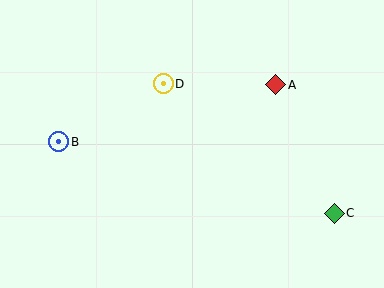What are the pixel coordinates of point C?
Point C is at (334, 213).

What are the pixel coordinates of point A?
Point A is at (276, 85).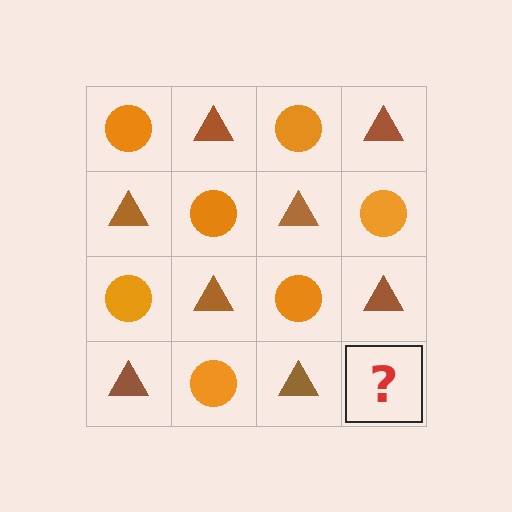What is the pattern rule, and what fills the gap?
The rule is that it alternates orange circle and brown triangle in a checkerboard pattern. The gap should be filled with an orange circle.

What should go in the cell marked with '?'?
The missing cell should contain an orange circle.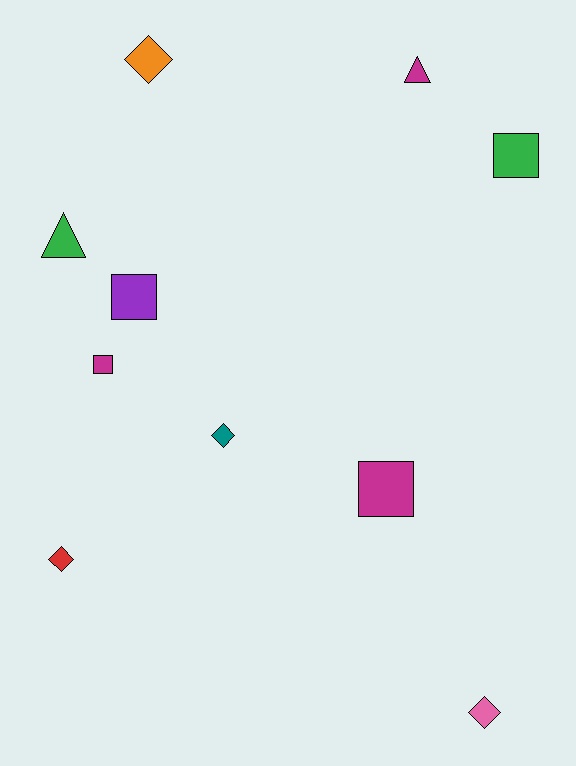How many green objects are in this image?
There are 2 green objects.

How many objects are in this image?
There are 10 objects.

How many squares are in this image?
There are 4 squares.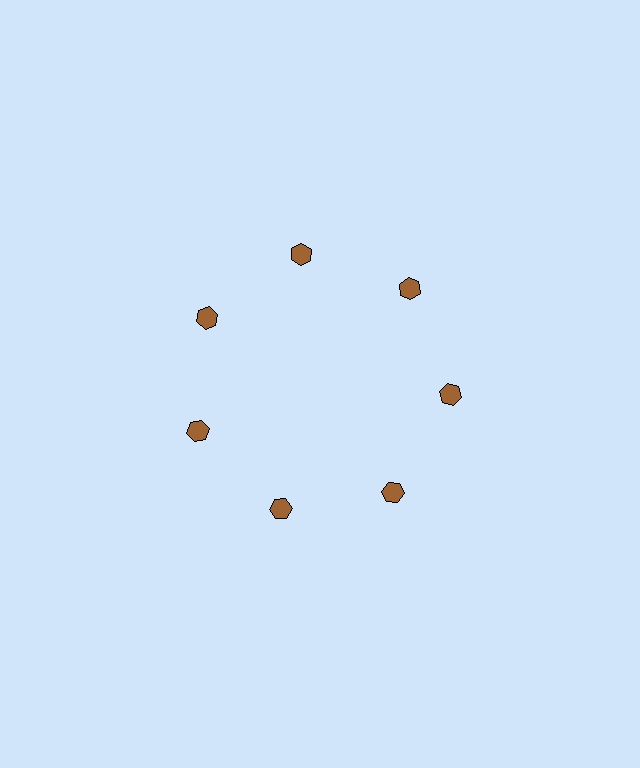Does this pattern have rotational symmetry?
Yes, this pattern has 7-fold rotational symmetry. It looks the same after rotating 51 degrees around the center.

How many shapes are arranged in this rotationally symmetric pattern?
There are 7 shapes, arranged in 7 groups of 1.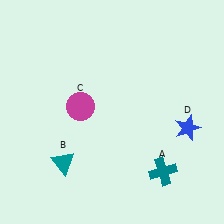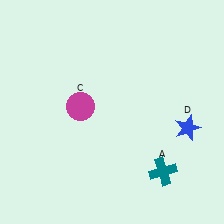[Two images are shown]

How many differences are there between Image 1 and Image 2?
There is 1 difference between the two images.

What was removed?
The teal triangle (B) was removed in Image 2.